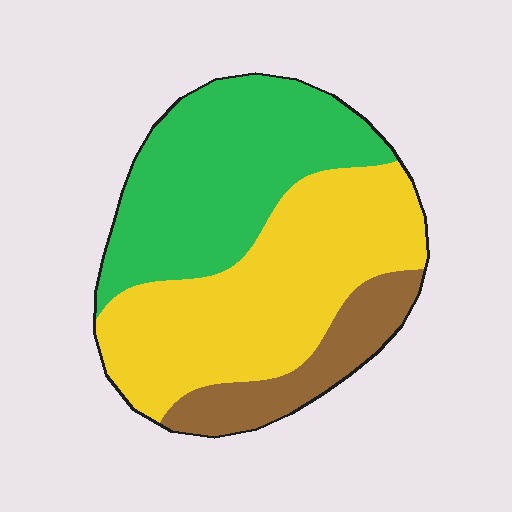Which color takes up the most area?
Yellow, at roughly 45%.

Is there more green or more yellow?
Yellow.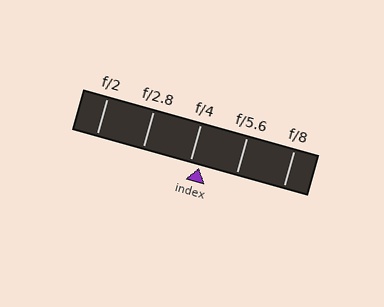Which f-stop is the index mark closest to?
The index mark is closest to f/4.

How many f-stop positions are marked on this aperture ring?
There are 5 f-stop positions marked.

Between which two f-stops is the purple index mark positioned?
The index mark is between f/4 and f/5.6.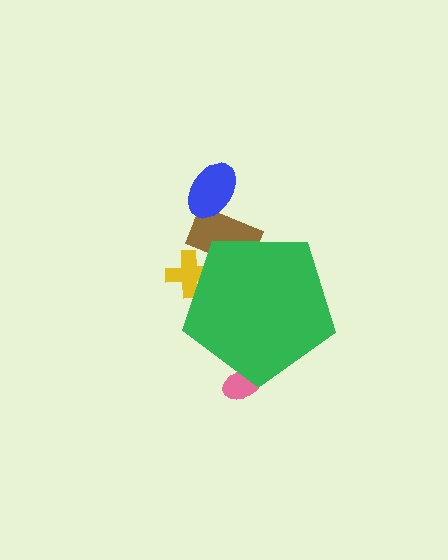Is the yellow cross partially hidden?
Yes, the yellow cross is partially hidden behind the green pentagon.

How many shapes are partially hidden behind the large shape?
3 shapes are partially hidden.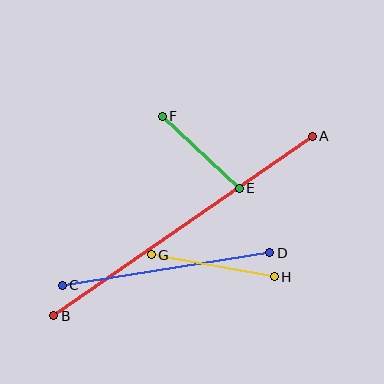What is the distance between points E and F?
The distance is approximately 105 pixels.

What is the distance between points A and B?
The distance is approximately 315 pixels.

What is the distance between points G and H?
The distance is approximately 125 pixels.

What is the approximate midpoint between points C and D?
The midpoint is at approximately (166, 269) pixels.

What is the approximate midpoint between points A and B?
The midpoint is at approximately (183, 226) pixels.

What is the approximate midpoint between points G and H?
The midpoint is at approximately (213, 266) pixels.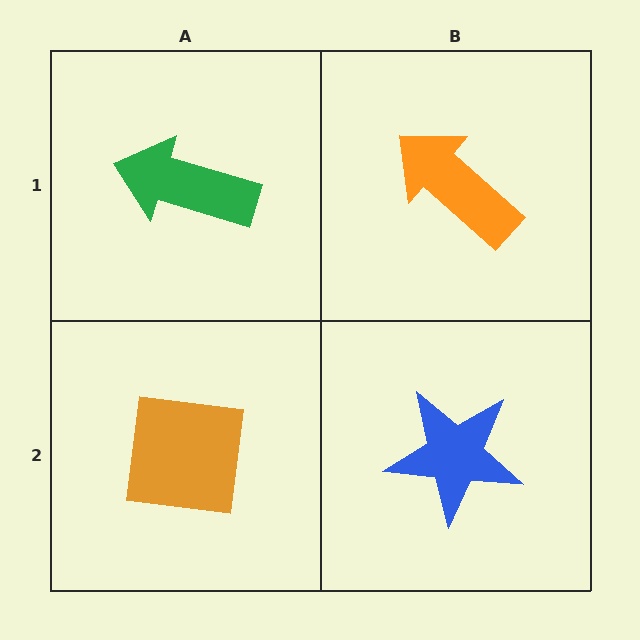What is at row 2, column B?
A blue star.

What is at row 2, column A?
An orange square.